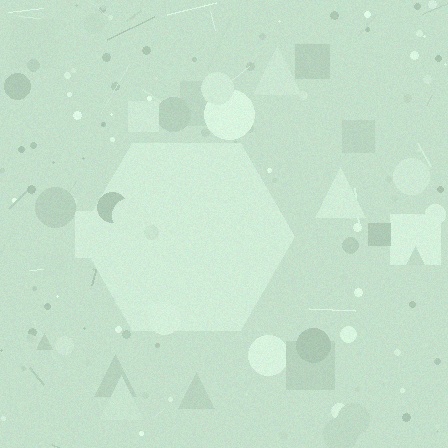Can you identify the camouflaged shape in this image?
The camouflaged shape is a hexagon.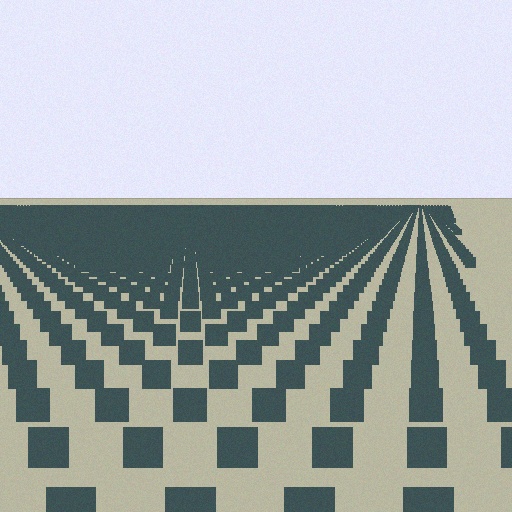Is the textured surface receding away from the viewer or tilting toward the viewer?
The surface is receding away from the viewer. Texture elements get smaller and denser toward the top.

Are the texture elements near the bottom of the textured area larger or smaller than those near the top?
Larger. Near the bottom, elements are closer to the viewer and appear at a bigger on-screen size.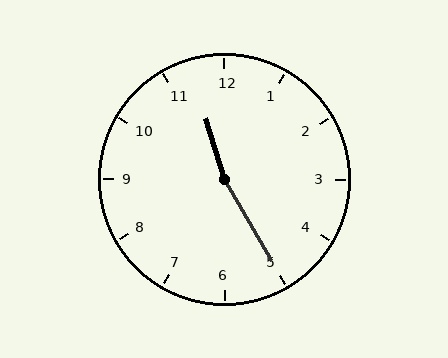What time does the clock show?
11:25.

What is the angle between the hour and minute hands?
Approximately 168 degrees.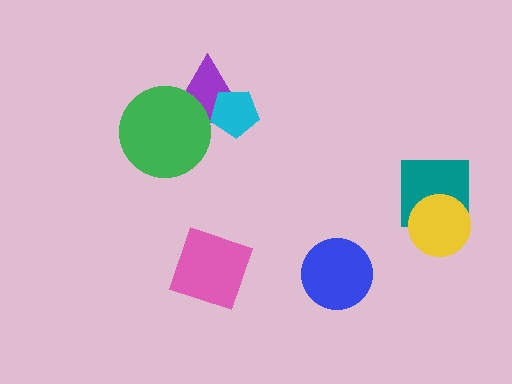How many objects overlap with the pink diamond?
0 objects overlap with the pink diamond.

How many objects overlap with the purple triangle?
2 objects overlap with the purple triangle.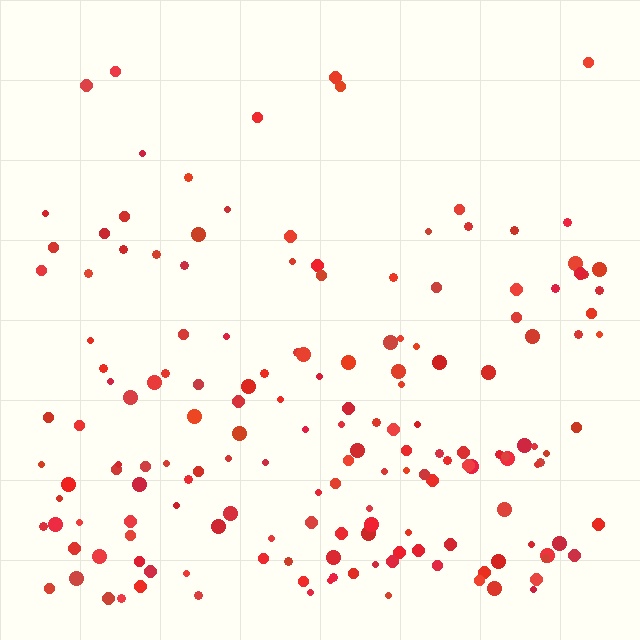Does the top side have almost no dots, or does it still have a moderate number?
Still a moderate number, just noticeably fewer than the bottom.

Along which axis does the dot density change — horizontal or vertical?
Vertical.